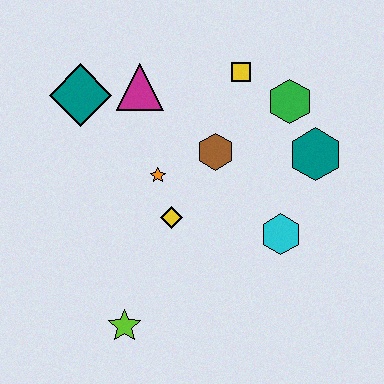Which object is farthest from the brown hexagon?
The lime star is farthest from the brown hexagon.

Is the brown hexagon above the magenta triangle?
No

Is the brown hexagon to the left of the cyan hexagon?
Yes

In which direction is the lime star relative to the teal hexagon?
The lime star is to the left of the teal hexagon.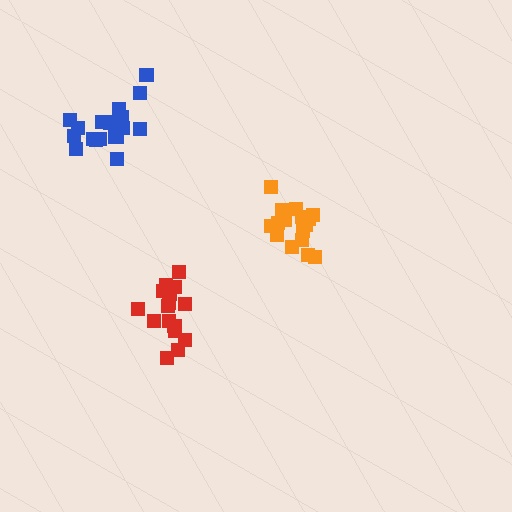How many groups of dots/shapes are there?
There are 3 groups.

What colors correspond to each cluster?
The clusters are colored: orange, blue, red.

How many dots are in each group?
Group 1: 16 dots, Group 2: 20 dots, Group 3: 16 dots (52 total).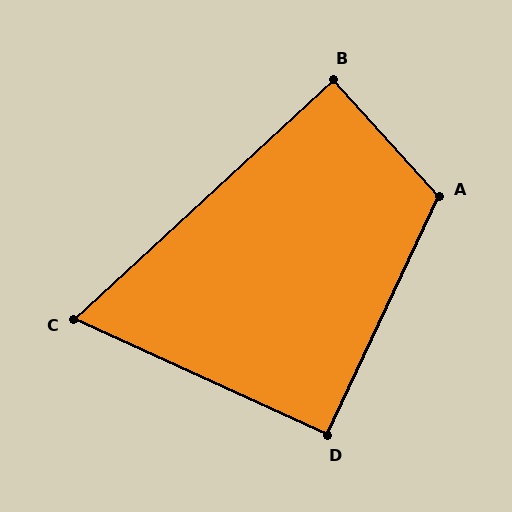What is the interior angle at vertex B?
Approximately 89 degrees (approximately right).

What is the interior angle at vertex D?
Approximately 91 degrees (approximately right).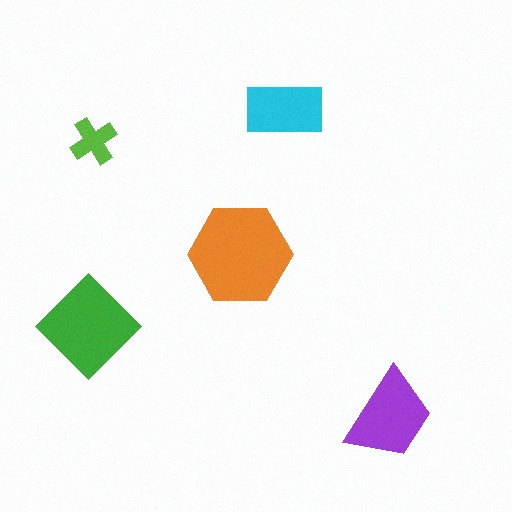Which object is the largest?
The orange hexagon.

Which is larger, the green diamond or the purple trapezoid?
The green diamond.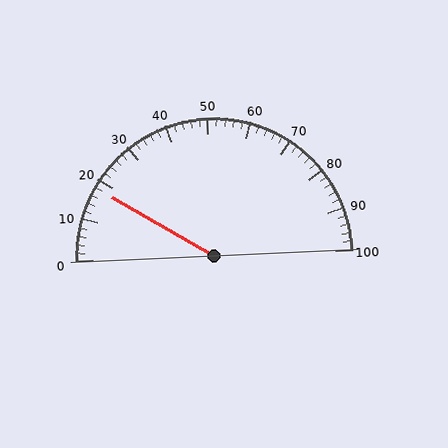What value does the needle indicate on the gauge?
The needle indicates approximately 18.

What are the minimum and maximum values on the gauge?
The gauge ranges from 0 to 100.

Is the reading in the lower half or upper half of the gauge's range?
The reading is in the lower half of the range (0 to 100).